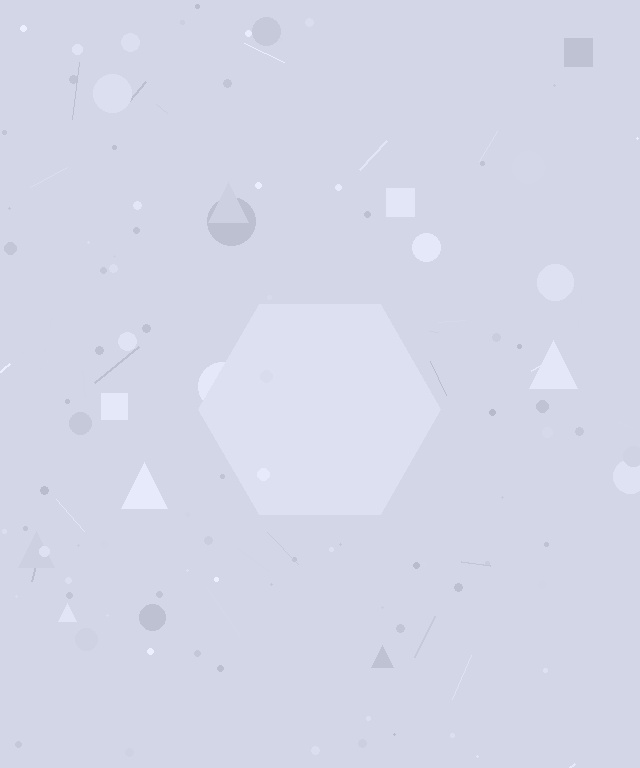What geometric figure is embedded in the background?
A hexagon is embedded in the background.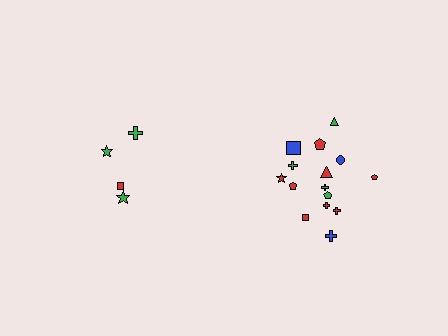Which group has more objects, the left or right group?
The right group.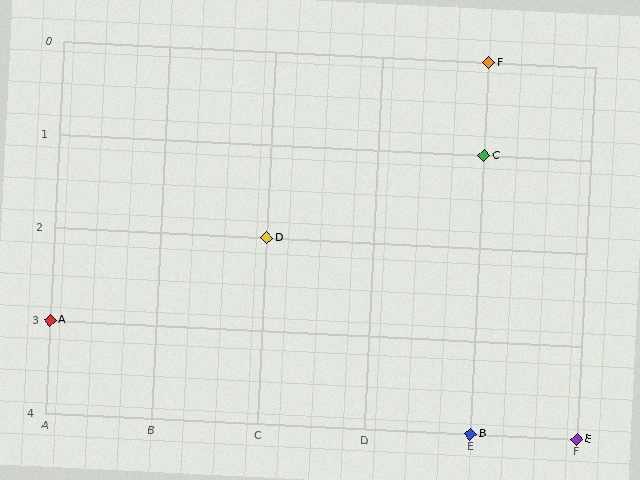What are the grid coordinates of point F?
Point F is at grid coordinates (E, 0).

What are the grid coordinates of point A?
Point A is at grid coordinates (A, 3).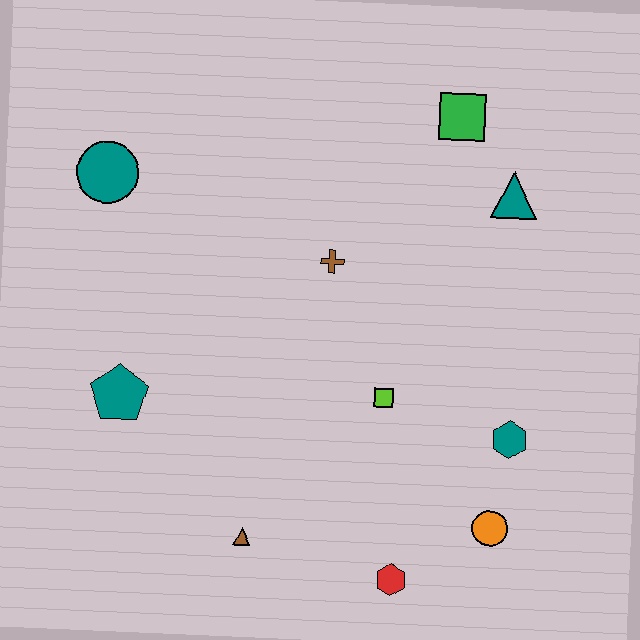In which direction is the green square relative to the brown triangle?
The green square is above the brown triangle.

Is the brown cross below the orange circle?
No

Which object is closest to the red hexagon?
The orange circle is closest to the red hexagon.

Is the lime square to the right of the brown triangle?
Yes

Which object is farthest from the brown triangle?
The green square is farthest from the brown triangle.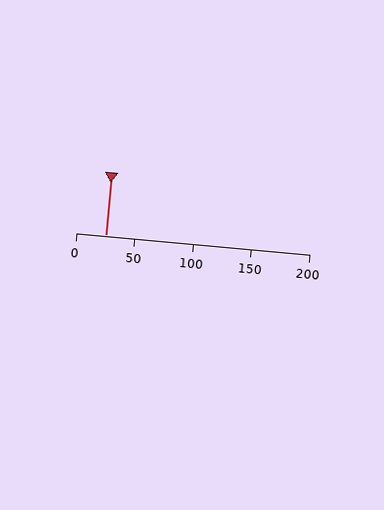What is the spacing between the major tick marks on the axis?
The major ticks are spaced 50 apart.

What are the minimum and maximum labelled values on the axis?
The axis runs from 0 to 200.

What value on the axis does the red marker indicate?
The marker indicates approximately 25.